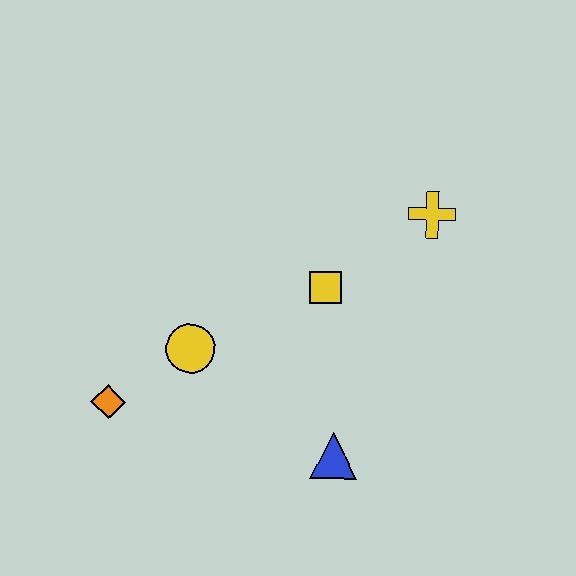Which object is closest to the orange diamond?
The yellow circle is closest to the orange diamond.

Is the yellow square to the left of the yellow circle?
No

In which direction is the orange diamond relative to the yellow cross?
The orange diamond is to the left of the yellow cross.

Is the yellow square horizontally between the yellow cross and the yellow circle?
Yes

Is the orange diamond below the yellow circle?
Yes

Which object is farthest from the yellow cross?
The orange diamond is farthest from the yellow cross.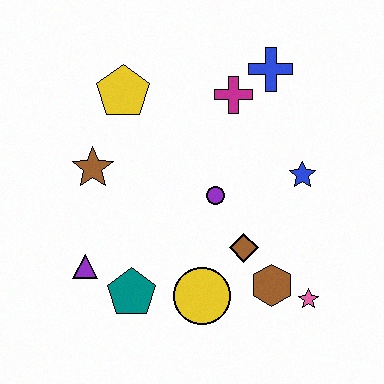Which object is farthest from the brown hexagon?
The yellow pentagon is farthest from the brown hexagon.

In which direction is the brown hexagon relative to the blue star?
The brown hexagon is below the blue star.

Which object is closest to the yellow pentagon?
The brown star is closest to the yellow pentagon.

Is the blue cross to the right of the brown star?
Yes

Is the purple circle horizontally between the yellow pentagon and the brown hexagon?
Yes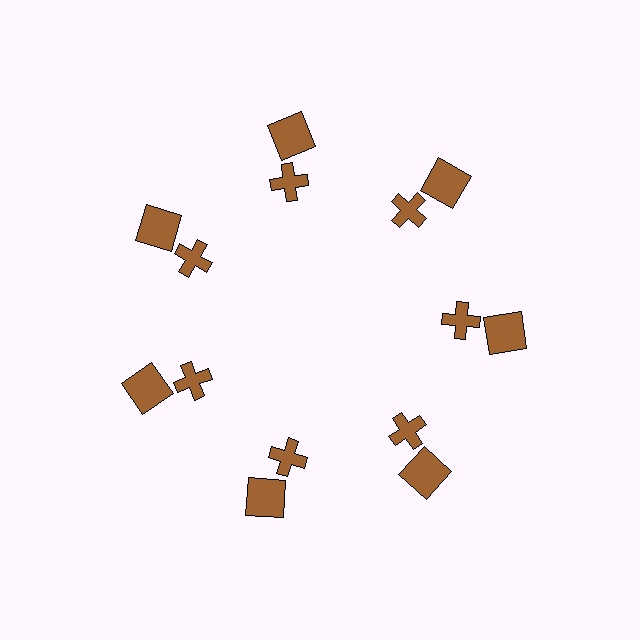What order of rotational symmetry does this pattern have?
This pattern has 7-fold rotational symmetry.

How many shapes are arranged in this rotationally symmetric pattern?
There are 14 shapes, arranged in 7 groups of 2.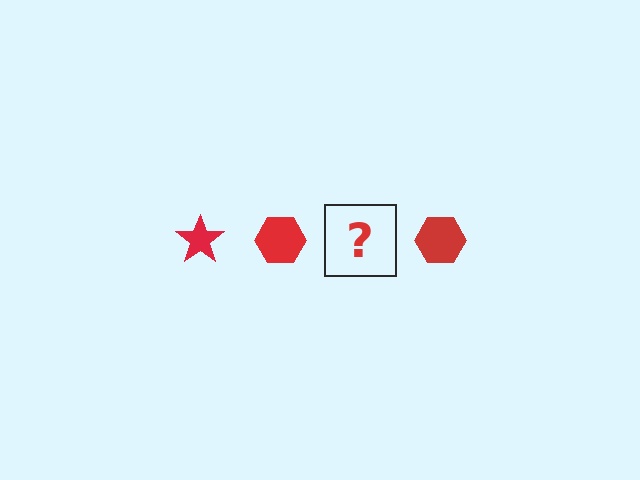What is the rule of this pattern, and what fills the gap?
The rule is that the pattern cycles through star, hexagon shapes in red. The gap should be filled with a red star.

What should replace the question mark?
The question mark should be replaced with a red star.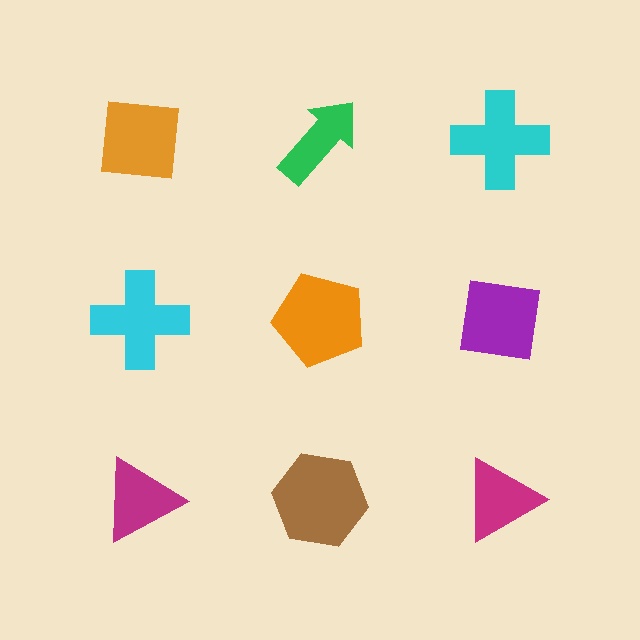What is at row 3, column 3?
A magenta triangle.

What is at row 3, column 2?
A brown hexagon.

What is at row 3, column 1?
A magenta triangle.